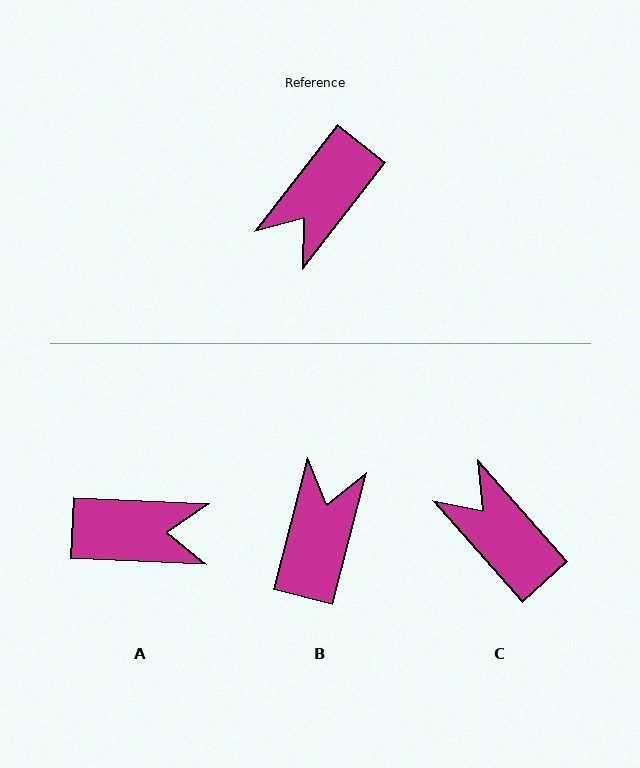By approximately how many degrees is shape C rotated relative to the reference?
Approximately 101 degrees clockwise.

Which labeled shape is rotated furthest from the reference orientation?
B, about 156 degrees away.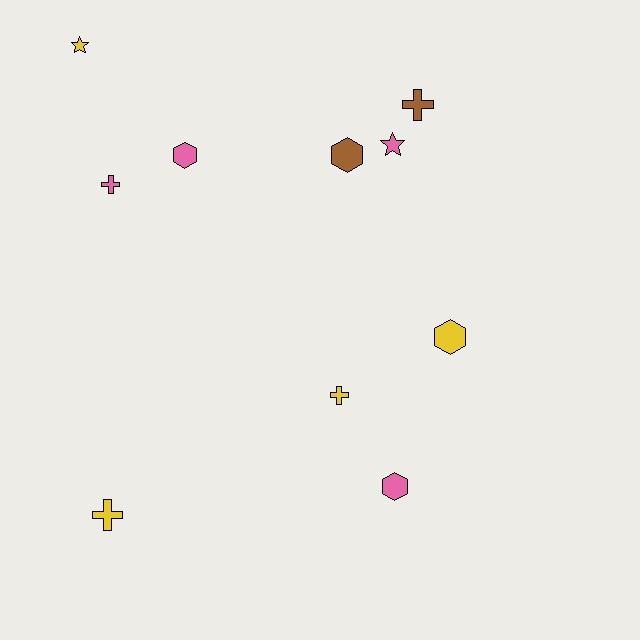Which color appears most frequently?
Yellow, with 4 objects.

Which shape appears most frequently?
Hexagon, with 4 objects.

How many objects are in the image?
There are 10 objects.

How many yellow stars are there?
There is 1 yellow star.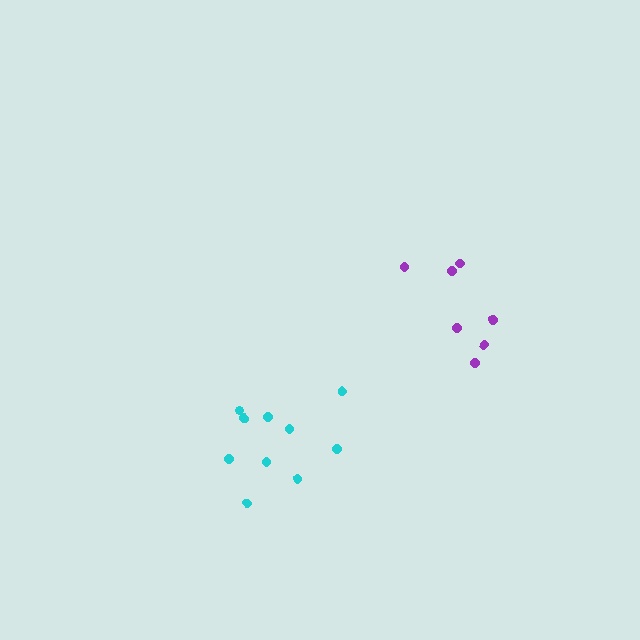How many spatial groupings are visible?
There are 2 spatial groupings.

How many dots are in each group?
Group 1: 10 dots, Group 2: 7 dots (17 total).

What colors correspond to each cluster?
The clusters are colored: cyan, purple.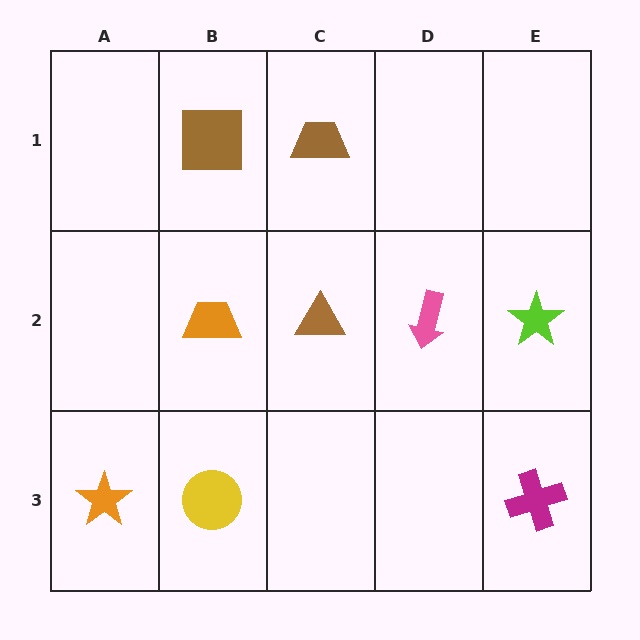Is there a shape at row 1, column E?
No, that cell is empty.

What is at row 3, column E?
A magenta cross.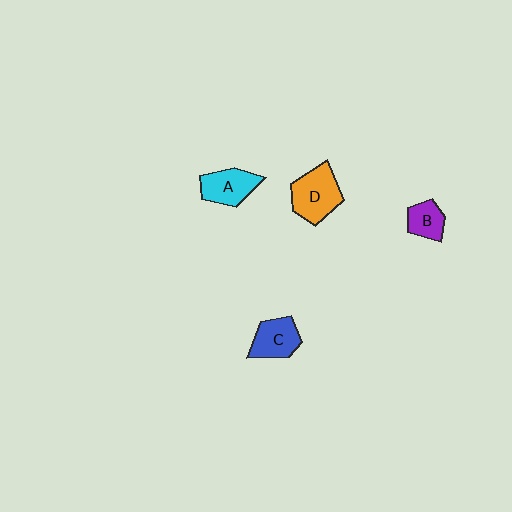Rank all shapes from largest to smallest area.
From largest to smallest: D (orange), A (cyan), C (blue), B (purple).